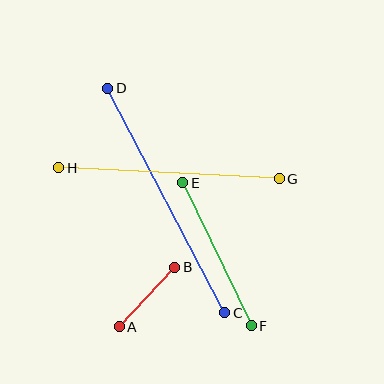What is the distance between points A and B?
The distance is approximately 81 pixels.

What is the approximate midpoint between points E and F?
The midpoint is at approximately (217, 254) pixels.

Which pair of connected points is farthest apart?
Points C and D are farthest apart.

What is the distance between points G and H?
The distance is approximately 221 pixels.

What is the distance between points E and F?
The distance is approximately 158 pixels.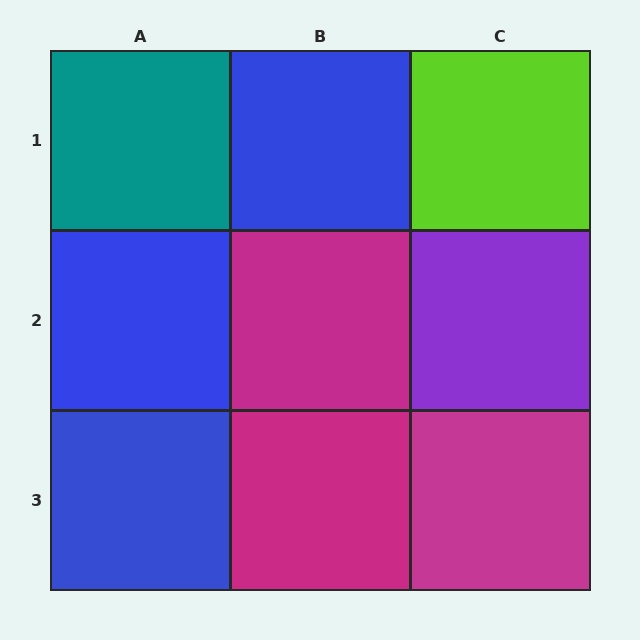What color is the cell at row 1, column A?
Teal.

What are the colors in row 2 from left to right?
Blue, magenta, purple.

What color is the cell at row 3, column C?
Magenta.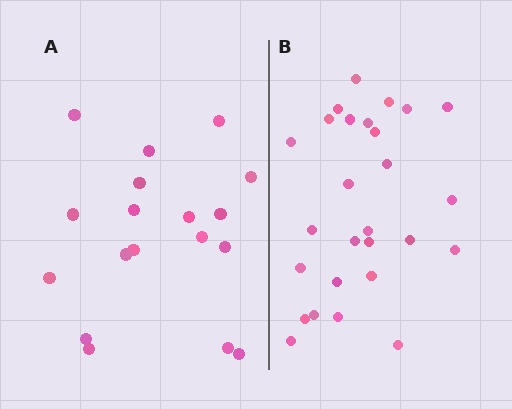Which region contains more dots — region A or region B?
Region B (the right region) has more dots.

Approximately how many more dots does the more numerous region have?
Region B has roughly 8 or so more dots than region A.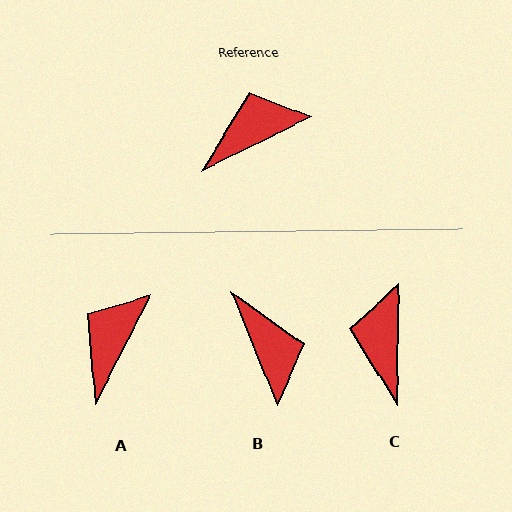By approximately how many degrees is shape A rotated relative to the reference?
Approximately 36 degrees counter-clockwise.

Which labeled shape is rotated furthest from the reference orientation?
B, about 94 degrees away.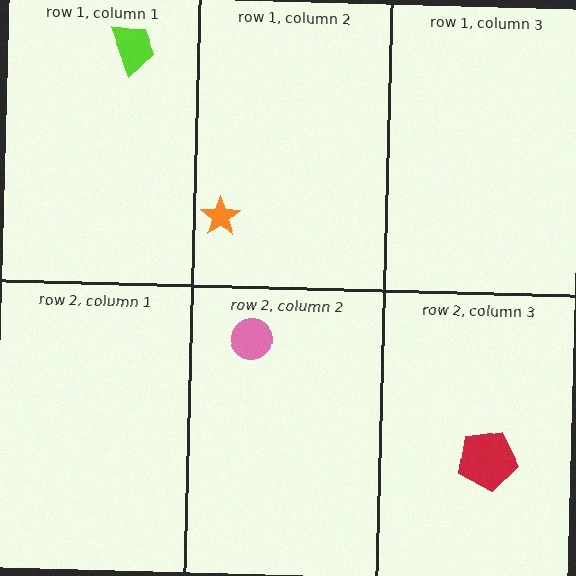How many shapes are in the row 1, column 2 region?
1.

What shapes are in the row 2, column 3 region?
The red pentagon.